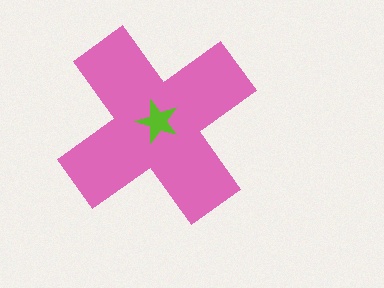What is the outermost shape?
The pink cross.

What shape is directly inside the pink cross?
The lime star.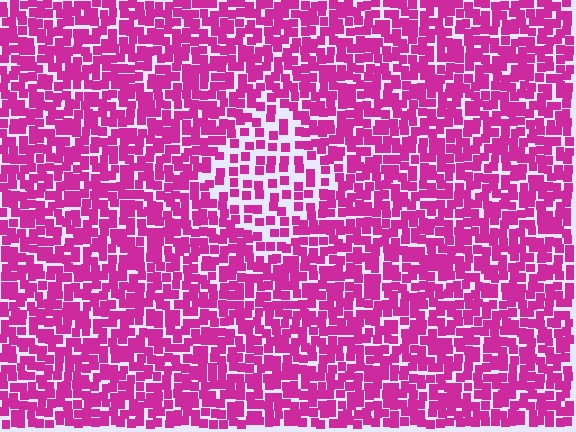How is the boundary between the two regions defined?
The boundary is defined by a change in element density (approximately 1.9x ratio). All elements are the same color, size, and shape.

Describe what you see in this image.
The image contains small magenta elements arranged at two different densities. A diamond-shaped region is visible where the elements are less densely packed than the surrounding area.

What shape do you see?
I see a diamond.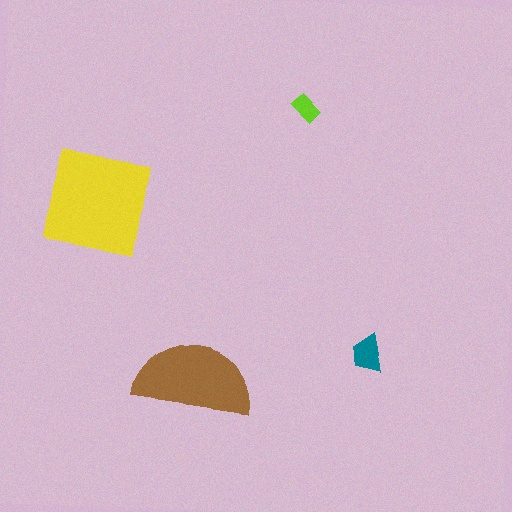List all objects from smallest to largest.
The lime rectangle, the teal trapezoid, the brown semicircle, the yellow square.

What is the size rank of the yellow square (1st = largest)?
1st.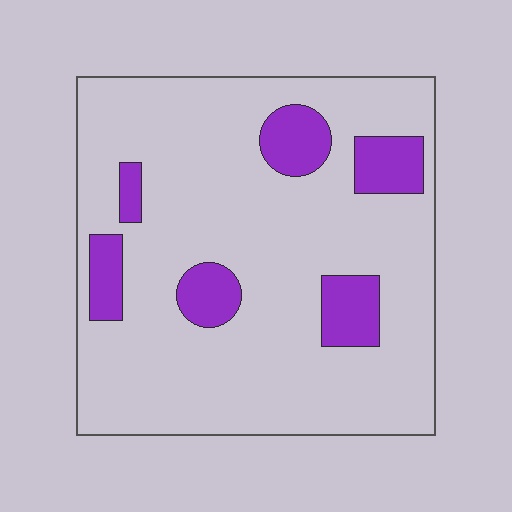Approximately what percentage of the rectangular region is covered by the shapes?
Approximately 15%.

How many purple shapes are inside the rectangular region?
6.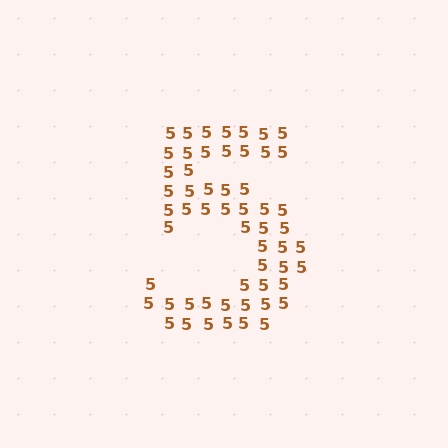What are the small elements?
The small elements are digit 5's.